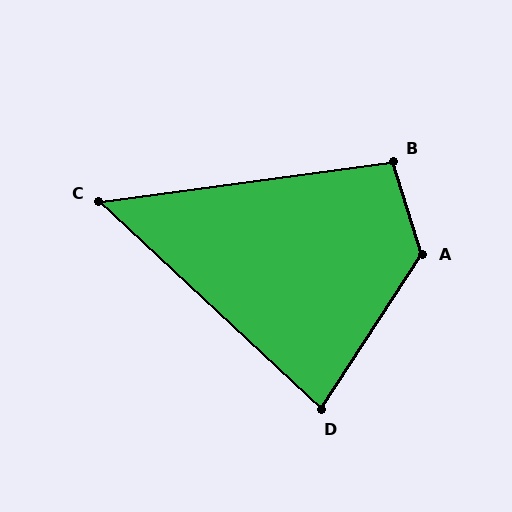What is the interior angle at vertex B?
Approximately 100 degrees (obtuse).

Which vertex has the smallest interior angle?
C, at approximately 51 degrees.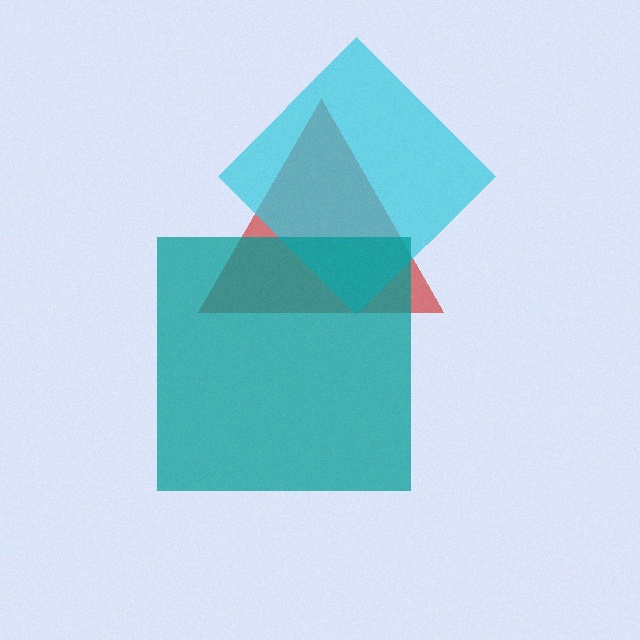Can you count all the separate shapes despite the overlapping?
Yes, there are 3 separate shapes.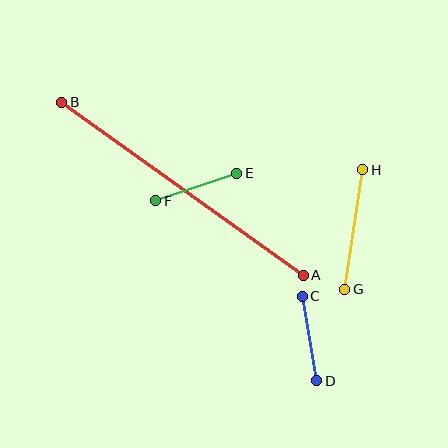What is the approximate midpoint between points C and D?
The midpoint is at approximately (309, 339) pixels.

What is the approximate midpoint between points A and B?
The midpoint is at approximately (182, 189) pixels.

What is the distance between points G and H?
The distance is approximately 121 pixels.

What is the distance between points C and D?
The distance is approximately 86 pixels.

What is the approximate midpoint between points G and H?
The midpoint is at approximately (354, 230) pixels.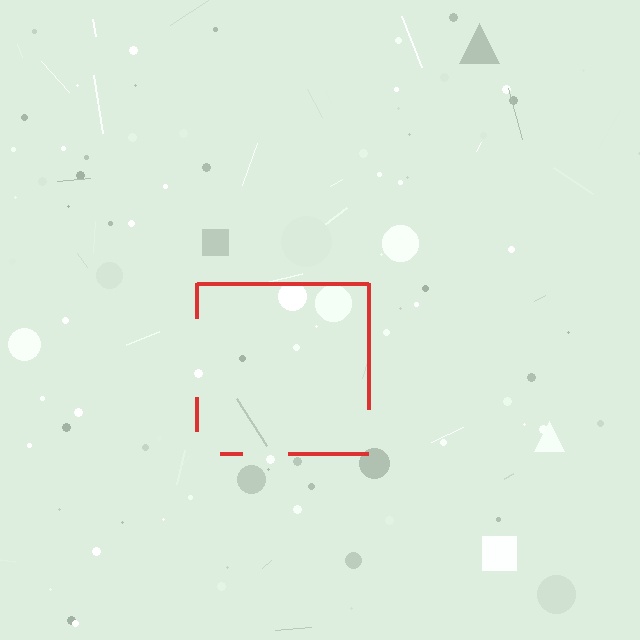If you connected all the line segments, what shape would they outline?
They would outline a square.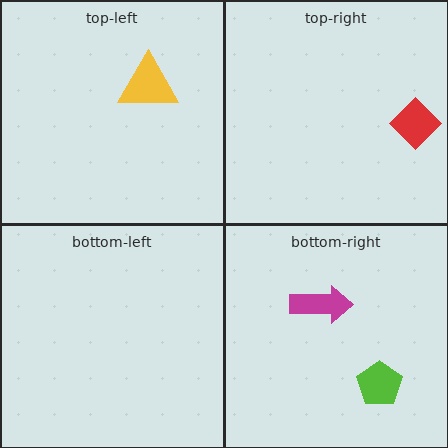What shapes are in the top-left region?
The yellow triangle.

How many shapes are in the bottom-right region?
2.